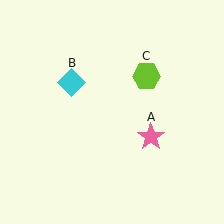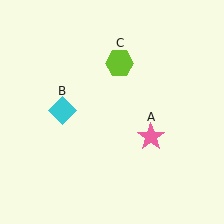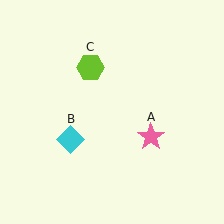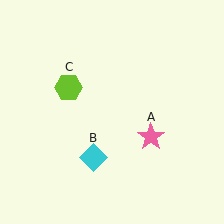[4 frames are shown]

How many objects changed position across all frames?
2 objects changed position: cyan diamond (object B), lime hexagon (object C).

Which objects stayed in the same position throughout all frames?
Pink star (object A) remained stationary.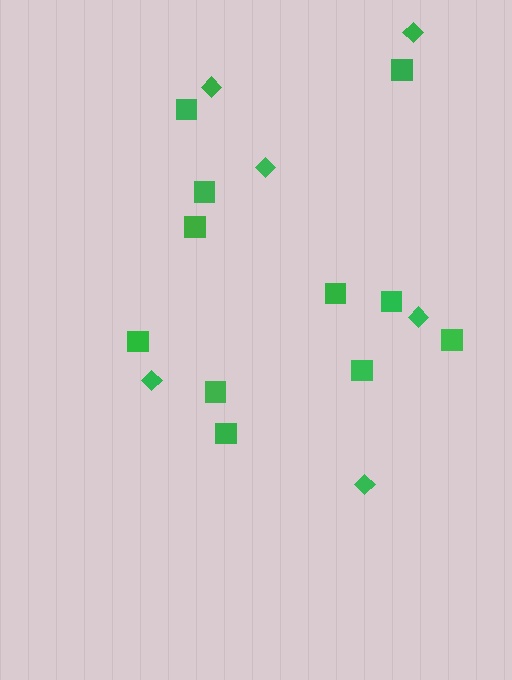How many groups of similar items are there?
There are 2 groups: one group of squares (11) and one group of diamonds (6).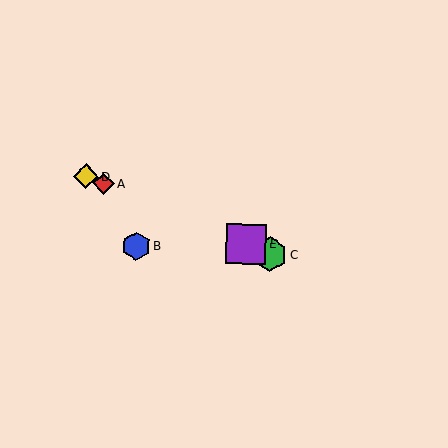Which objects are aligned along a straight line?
Objects A, C, D, E are aligned along a straight line.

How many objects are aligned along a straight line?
4 objects (A, C, D, E) are aligned along a straight line.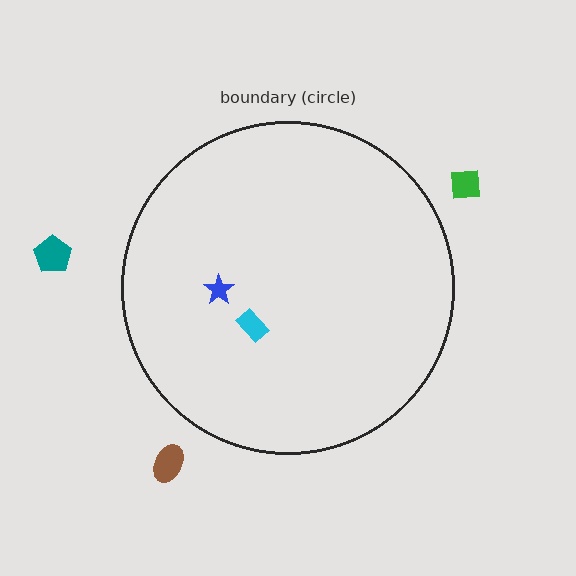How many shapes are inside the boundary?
2 inside, 3 outside.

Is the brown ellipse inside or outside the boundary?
Outside.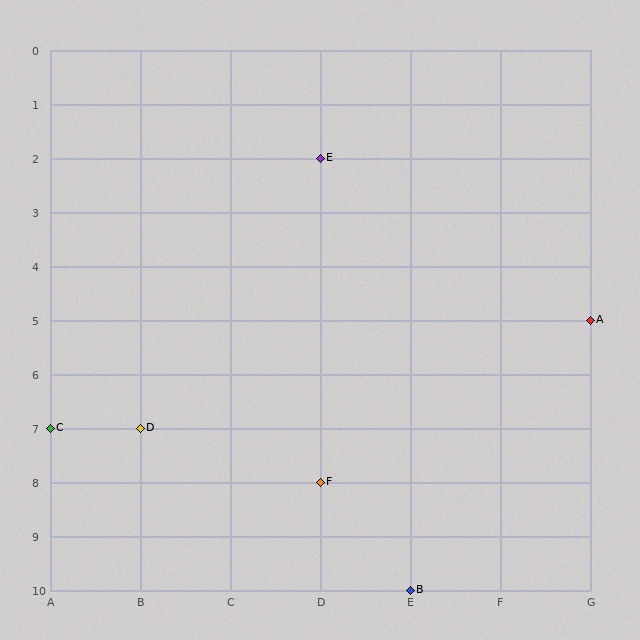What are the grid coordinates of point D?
Point D is at grid coordinates (B, 7).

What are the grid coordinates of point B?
Point B is at grid coordinates (E, 10).